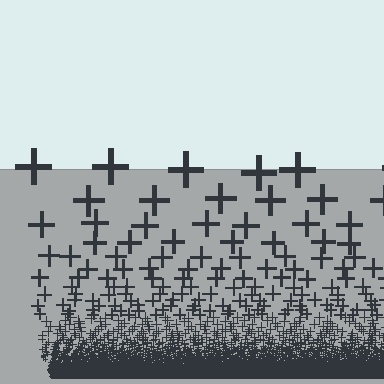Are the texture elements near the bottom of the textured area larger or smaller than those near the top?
Smaller. The gradient is inverted — elements near the bottom are smaller and denser.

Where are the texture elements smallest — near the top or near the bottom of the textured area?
Near the bottom.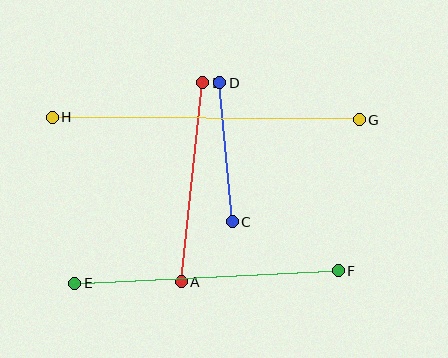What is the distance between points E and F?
The distance is approximately 264 pixels.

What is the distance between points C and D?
The distance is approximately 139 pixels.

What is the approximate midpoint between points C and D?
The midpoint is at approximately (226, 152) pixels.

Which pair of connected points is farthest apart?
Points G and H are farthest apart.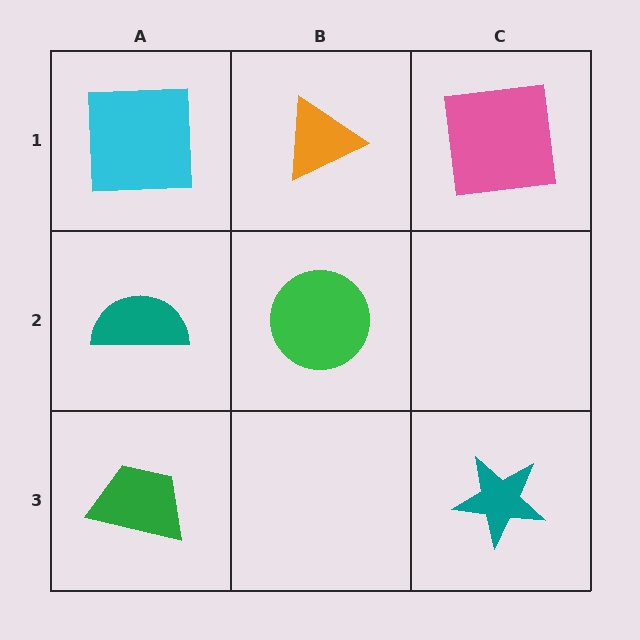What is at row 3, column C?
A teal star.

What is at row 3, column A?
A green trapezoid.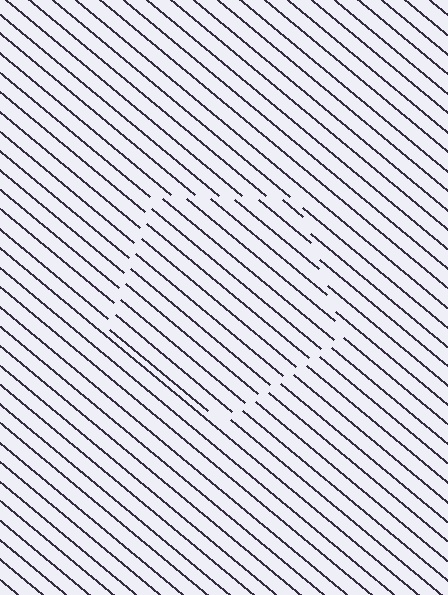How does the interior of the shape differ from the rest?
The interior of the shape contains the same grating, shifted by half a period — the contour is defined by the phase discontinuity where line-ends from the inner and outer gratings abut.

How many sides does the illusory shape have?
5 sides — the line-ends trace a pentagon.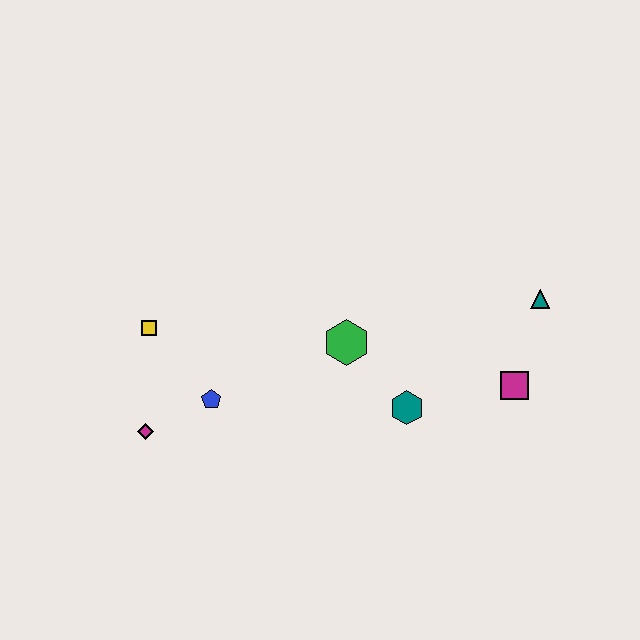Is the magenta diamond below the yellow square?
Yes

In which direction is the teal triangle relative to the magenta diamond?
The teal triangle is to the right of the magenta diamond.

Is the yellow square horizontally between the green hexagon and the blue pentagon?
No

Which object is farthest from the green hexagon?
The magenta diamond is farthest from the green hexagon.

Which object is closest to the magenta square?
The teal triangle is closest to the magenta square.